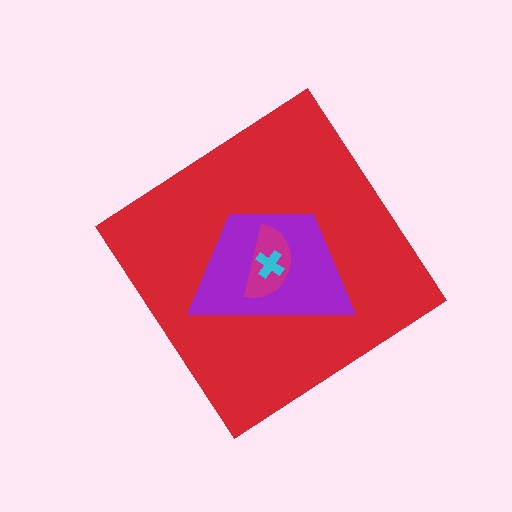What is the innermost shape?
The cyan cross.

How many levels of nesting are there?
4.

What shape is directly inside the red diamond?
The purple trapezoid.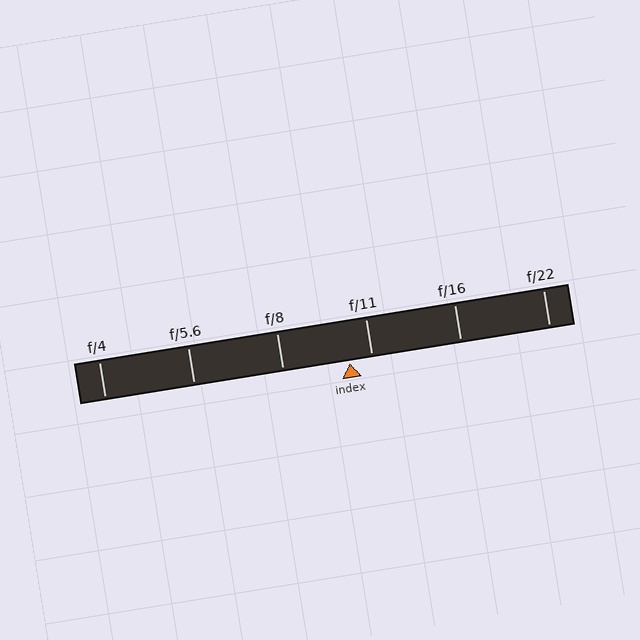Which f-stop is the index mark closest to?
The index mark is closest to f/11.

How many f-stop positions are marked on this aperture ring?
There are 6 f-stop positions marked.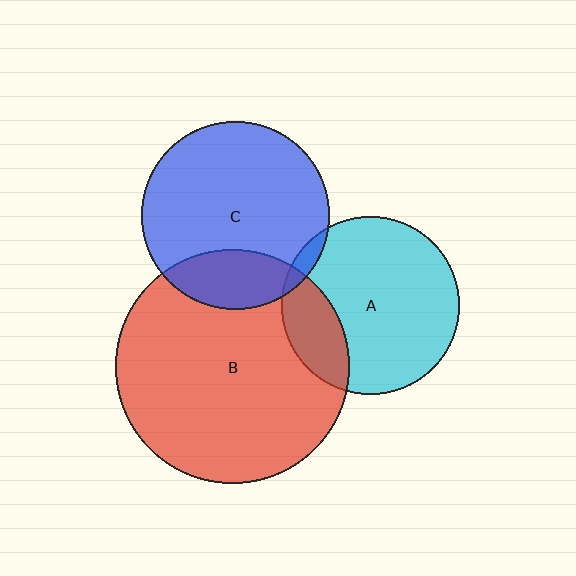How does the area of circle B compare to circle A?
Approximately 1.7 times.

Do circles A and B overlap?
Yes.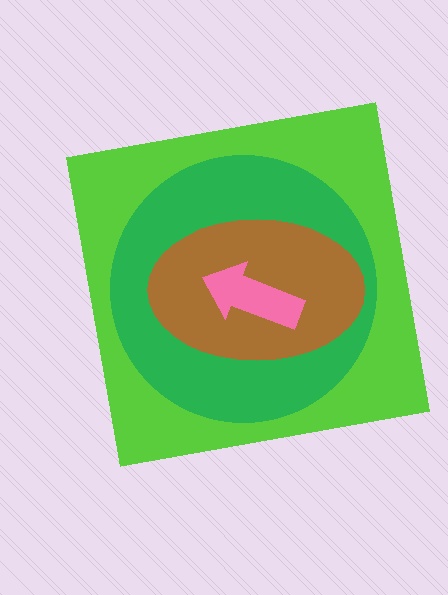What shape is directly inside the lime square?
The green circle.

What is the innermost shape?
The pink arrow.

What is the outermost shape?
The lime square.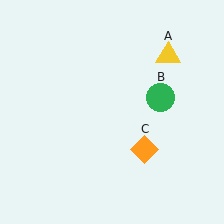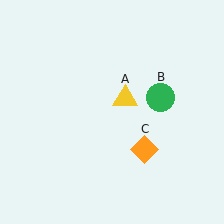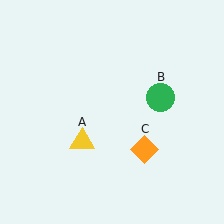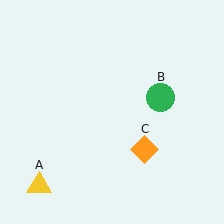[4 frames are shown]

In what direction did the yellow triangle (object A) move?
The yellow triangle (object A) moved down and to the left.